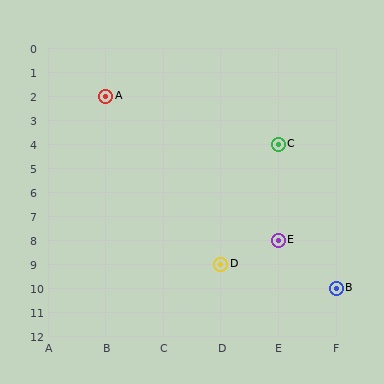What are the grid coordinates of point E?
Point E is at grid coordinates (E, 8).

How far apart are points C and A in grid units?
Points C and A are 3 columns and 2 rows apart (about 3.6 grid units diagonally).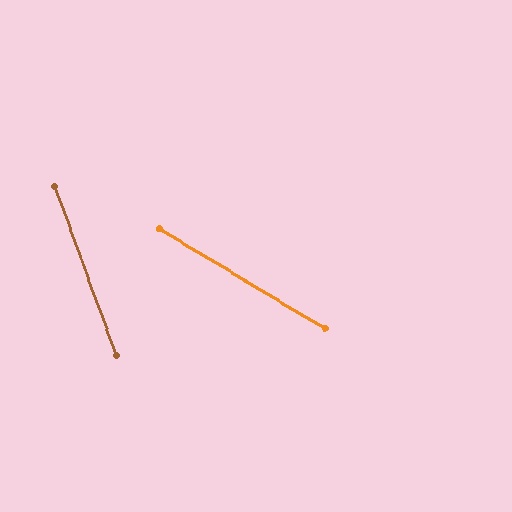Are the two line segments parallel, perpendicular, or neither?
Neither parallel nor perpendicular — they differ by about 39°.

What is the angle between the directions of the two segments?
Approximately 39 degrees.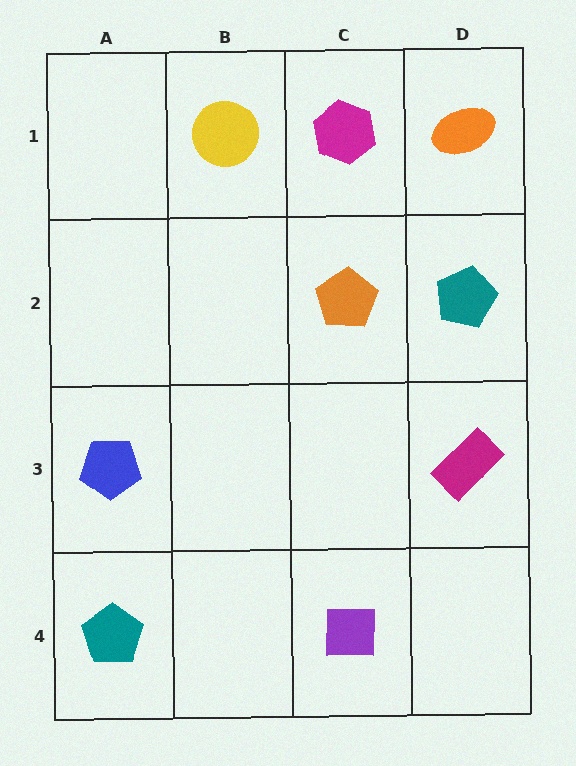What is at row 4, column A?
A teal pentagon.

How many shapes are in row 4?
2 shapes.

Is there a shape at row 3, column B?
No, that cell is empty.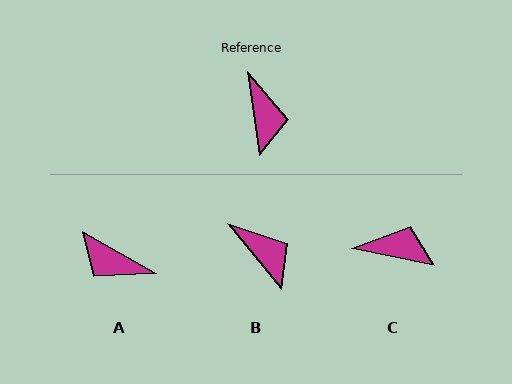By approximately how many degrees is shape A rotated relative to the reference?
Approximately 128 degrees clockwise.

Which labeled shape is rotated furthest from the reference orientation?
A, about 128 degrees away.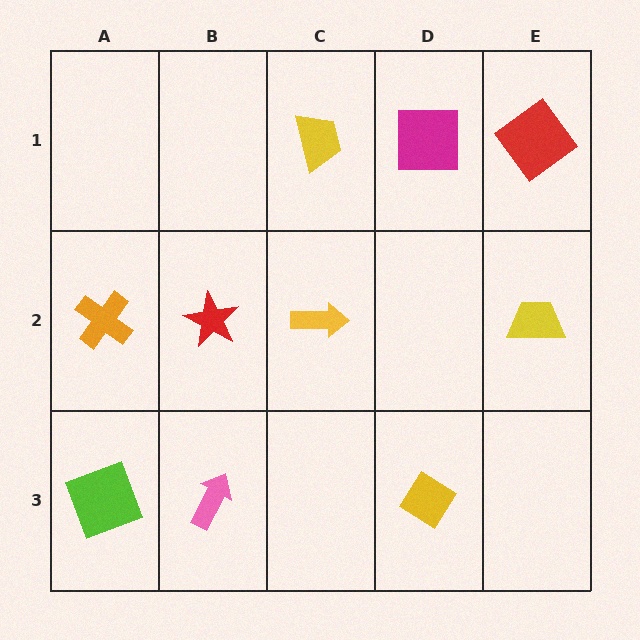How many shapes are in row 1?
3 shapes.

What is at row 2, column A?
An orange cross.